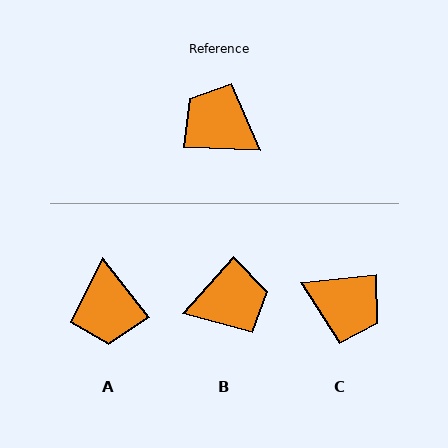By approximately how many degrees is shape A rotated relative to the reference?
Approximately 130 degrees counter-clockwise.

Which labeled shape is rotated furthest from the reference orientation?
C, about 171 degrees away.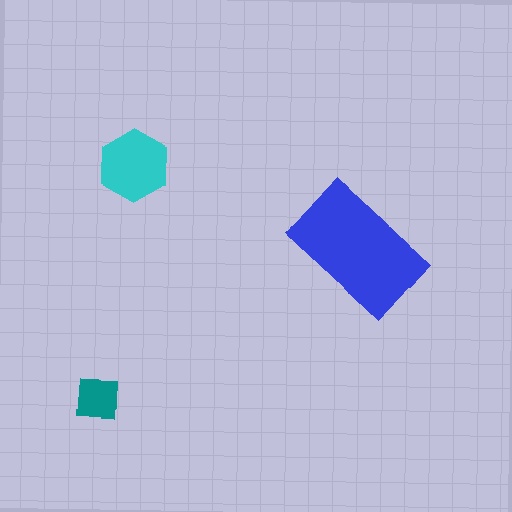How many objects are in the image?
There are 3 objects in the image.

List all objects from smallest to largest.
The teal square, the cyan hexagon, the blue rectangle.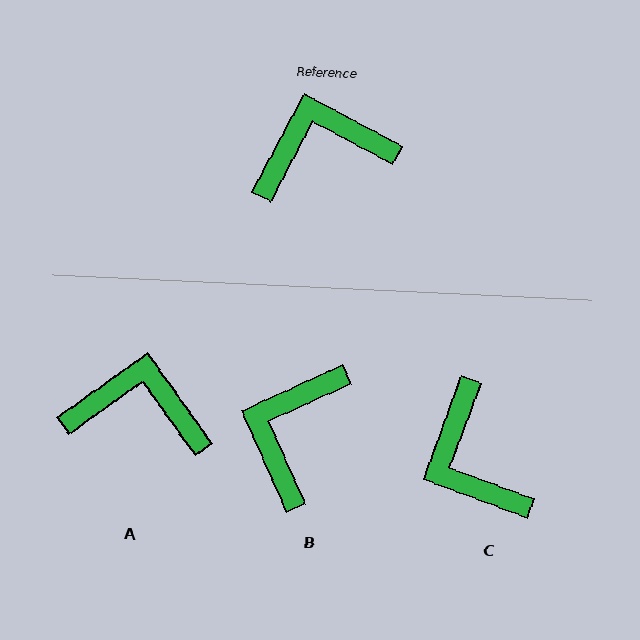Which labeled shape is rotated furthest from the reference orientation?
C, about 98 degrees away.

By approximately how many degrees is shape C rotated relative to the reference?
Approximately 98 degrees counter-clockwise.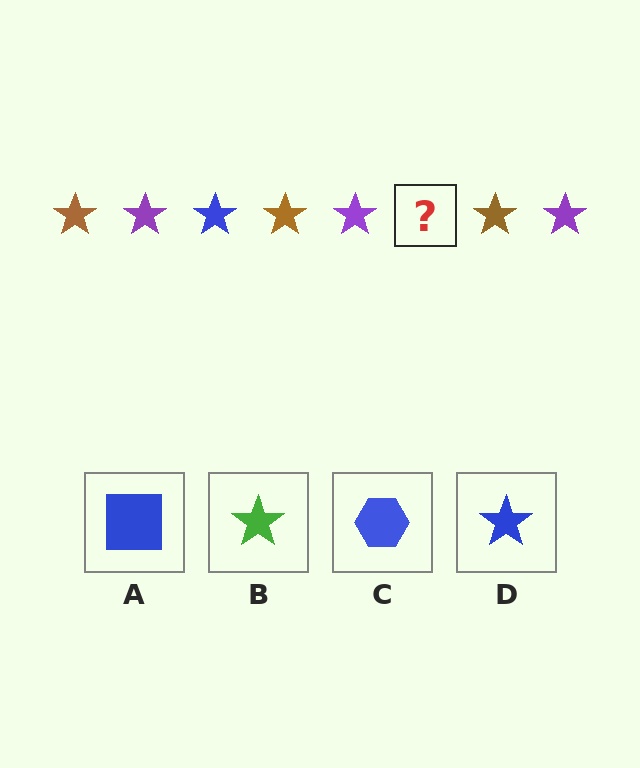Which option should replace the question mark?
Option D.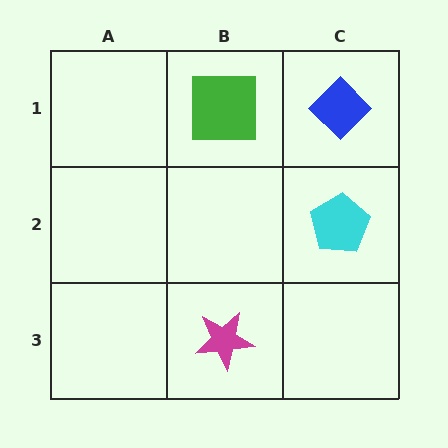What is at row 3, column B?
A magenta star.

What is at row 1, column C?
A blue diamond.